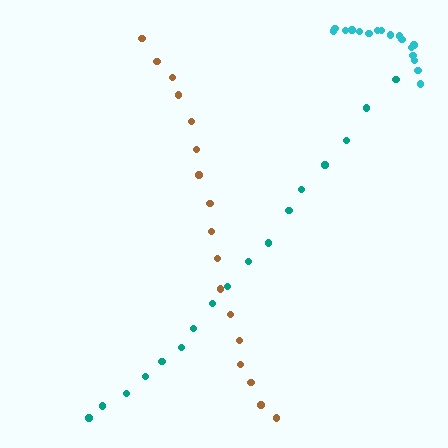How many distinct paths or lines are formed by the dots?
There are 3 distinct paths.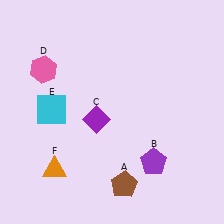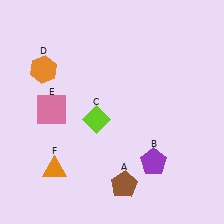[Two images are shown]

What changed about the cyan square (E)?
In Image 1, E is cyan. In Image 2, it changed to pink.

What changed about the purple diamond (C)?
In Image 1, C is purple. In Image 2, it changed to lime.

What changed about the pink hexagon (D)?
In Image 1, D is pink. In Image 2, it changed to orange.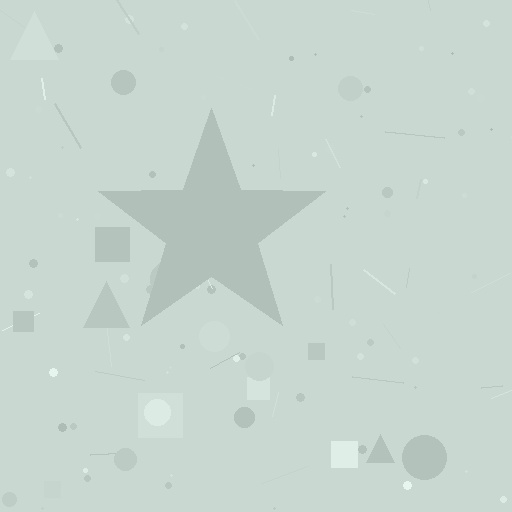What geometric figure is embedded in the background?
A star is embedded in the background.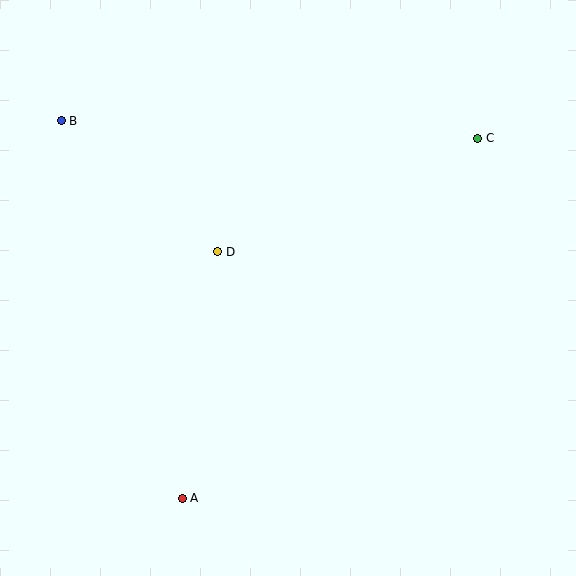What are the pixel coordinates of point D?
Point D is at (218, 252).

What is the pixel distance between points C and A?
The distance between C and A is 466 pixels.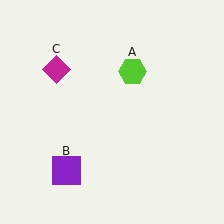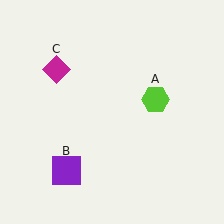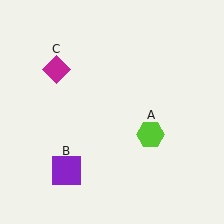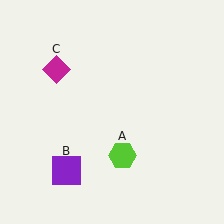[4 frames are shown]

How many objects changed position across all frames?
1 object changed position: lime hexagon (object A).